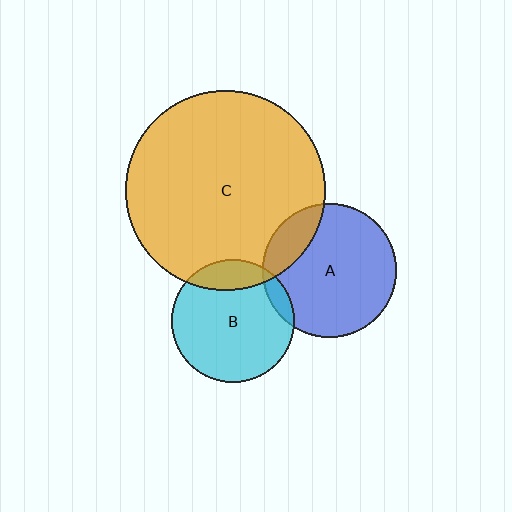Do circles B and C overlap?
Yes.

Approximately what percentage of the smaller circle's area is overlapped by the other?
Approximately 15%.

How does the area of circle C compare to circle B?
Approximately 2.6 times.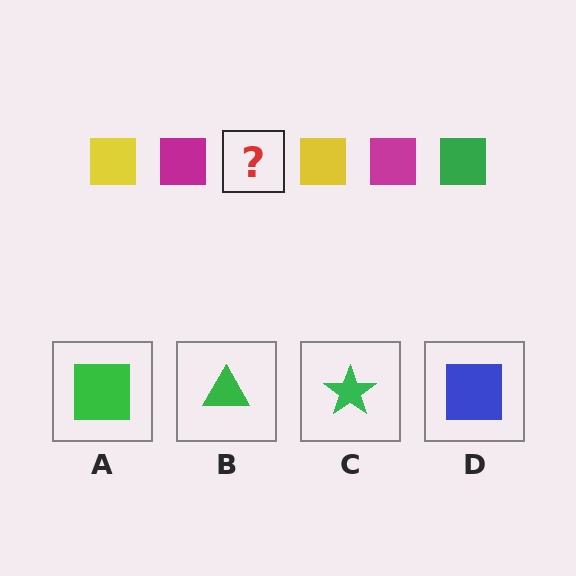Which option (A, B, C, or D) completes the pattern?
A.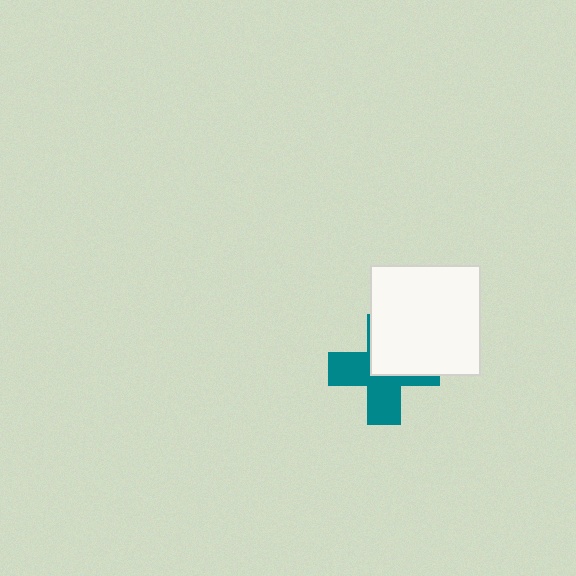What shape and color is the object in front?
The object in front is a white square.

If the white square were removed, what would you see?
You would see the complete teal cross.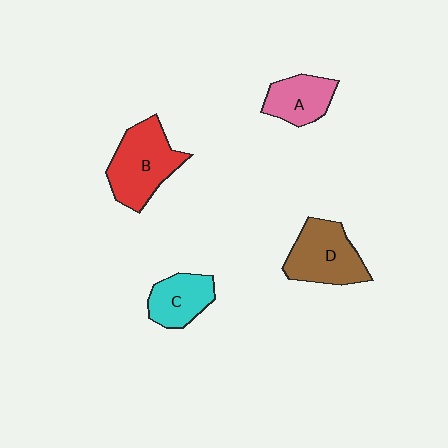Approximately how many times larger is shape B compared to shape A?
Approximately 1.6 times.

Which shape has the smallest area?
Shape A (pink).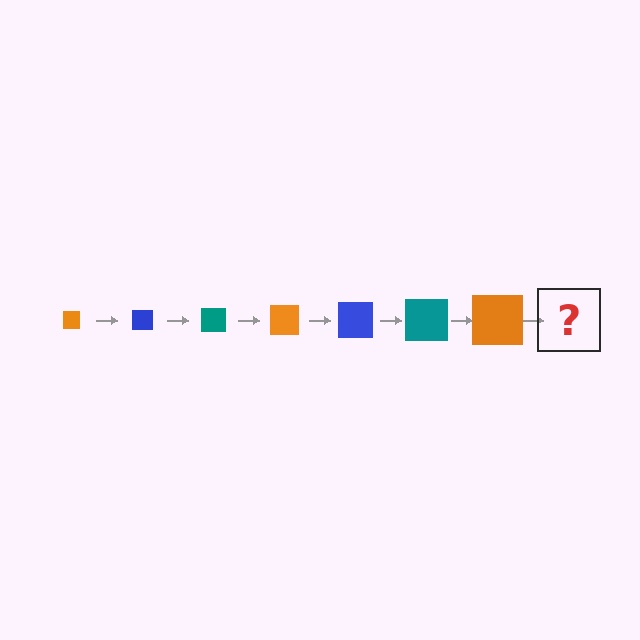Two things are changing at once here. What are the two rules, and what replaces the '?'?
The two rules are that the square grows larger each step and the color cycles through orange, blue, and teal. The '?' should be a blue square, larger than the previous one.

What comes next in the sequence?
The next element should be a blue square, larger than the previous one.